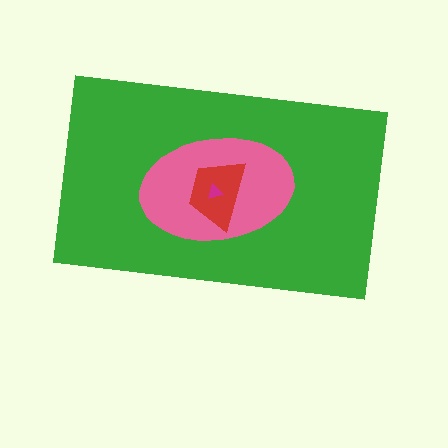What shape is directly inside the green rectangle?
The pink ellipse.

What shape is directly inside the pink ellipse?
The red trapezoid.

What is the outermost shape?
The green rectangle.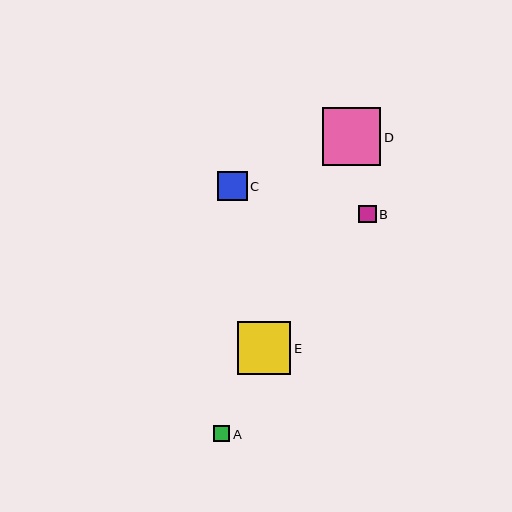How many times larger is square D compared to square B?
Square D is approximately 3.3 times the size of square B.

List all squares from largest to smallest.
From largest to smallest: D, E, C, B, A.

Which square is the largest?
Square D is the largest with a size of approximately 58 pixels.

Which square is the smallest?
Square A is the smallest with a size of approximately 16 pixels.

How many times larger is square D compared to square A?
Square D is approximately 3.7 times the size of square A.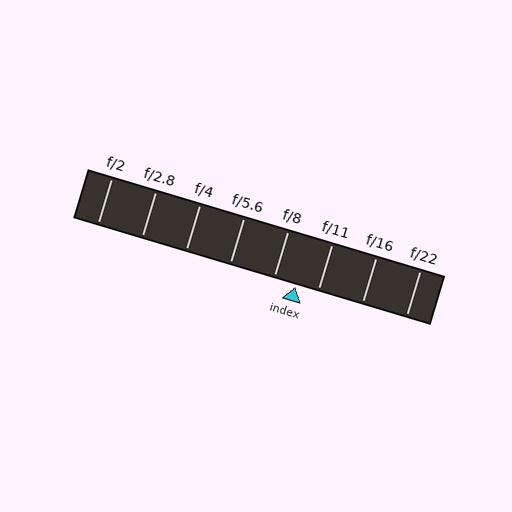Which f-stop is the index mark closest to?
The index mark is closest to f/11.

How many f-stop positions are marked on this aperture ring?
There are 8 f-stop positions marked.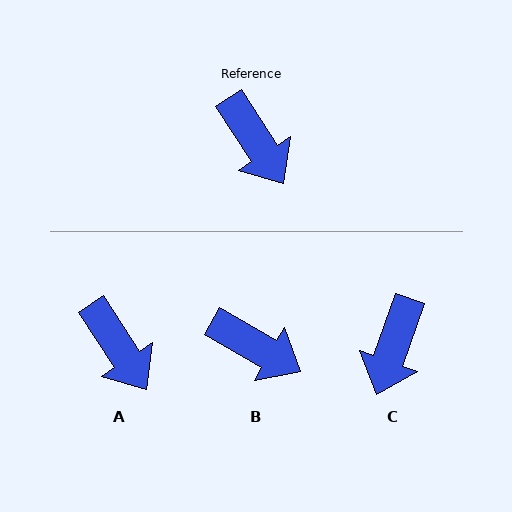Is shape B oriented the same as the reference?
No, it is off by about 27 degrees.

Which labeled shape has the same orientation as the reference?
A.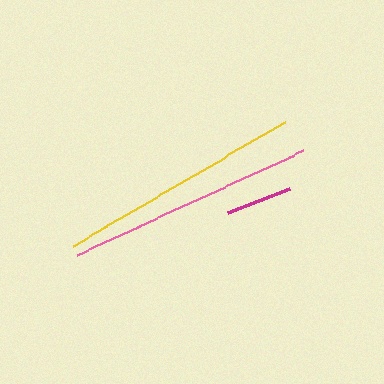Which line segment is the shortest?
The magenta line is the shortest at approximately 66 pixels.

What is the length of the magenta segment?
The magenta segment is approximately 66 pixels long.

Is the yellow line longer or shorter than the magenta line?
The yellow line is longer than the magenta line.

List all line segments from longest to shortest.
From longest to shortest: pink, yellow, magenta.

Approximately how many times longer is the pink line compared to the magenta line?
The pink line is approximately 3.8 times the length of the magenta line.